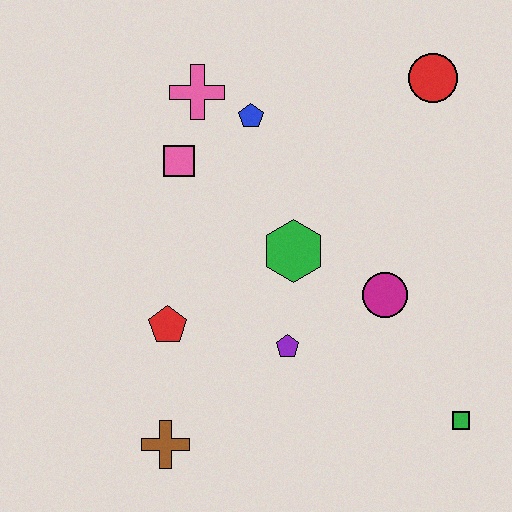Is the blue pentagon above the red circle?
No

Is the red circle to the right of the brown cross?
Yes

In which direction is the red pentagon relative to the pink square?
The red pentagon is below the pink square.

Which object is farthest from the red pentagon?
The red circle is farthest from the red pentagon.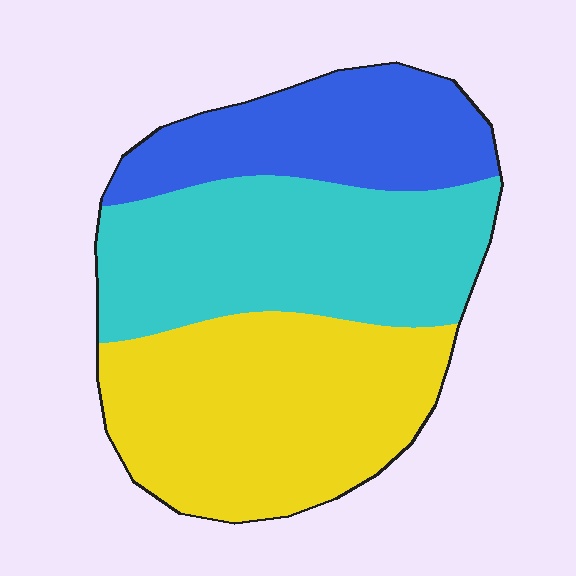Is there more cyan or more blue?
Cyan.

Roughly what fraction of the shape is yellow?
Yellow covers roughly 40% of the shape.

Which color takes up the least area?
Blue, at roughly 25%.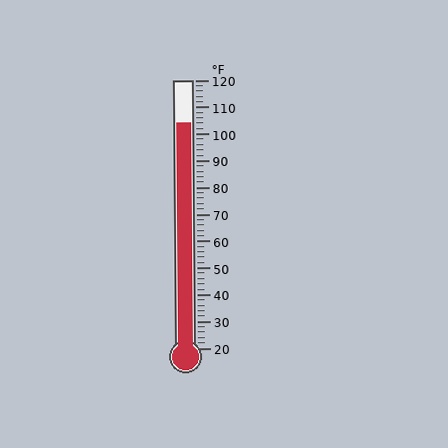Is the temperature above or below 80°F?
The temperature is above 80°F.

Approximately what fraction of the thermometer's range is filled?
The thermometer is filled to approximately 85% of its range.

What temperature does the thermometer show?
The thermometer shows approximately 104°F.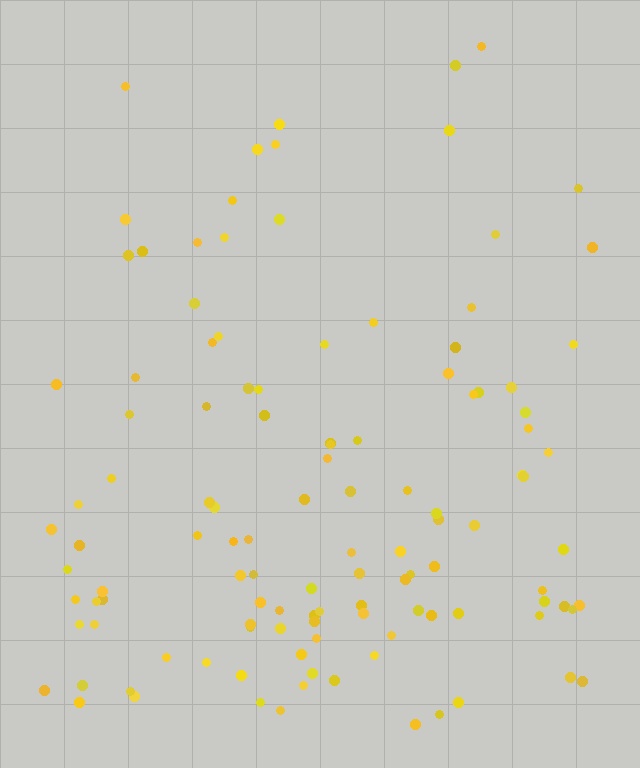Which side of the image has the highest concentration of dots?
The bottom.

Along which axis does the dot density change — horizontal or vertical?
Vertical.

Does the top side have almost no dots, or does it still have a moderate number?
Still a moderate number, just noticeably fewer than the bottom.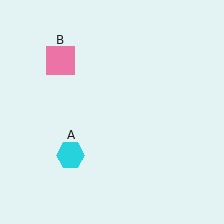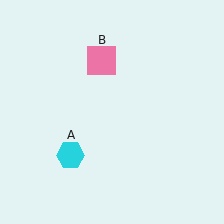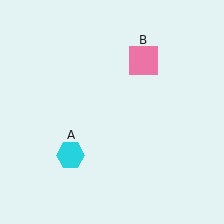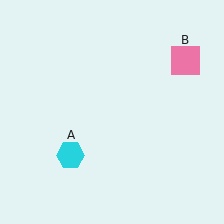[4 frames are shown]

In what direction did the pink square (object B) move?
The pink square (object B) moved right.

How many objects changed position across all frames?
1 object changed position: pink square (object B).